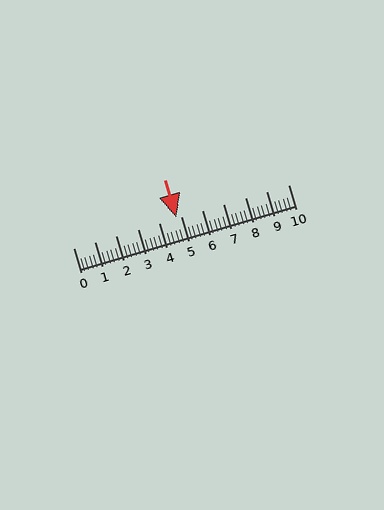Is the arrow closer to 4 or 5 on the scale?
The arrow is closer to 5.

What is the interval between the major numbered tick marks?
The major tick marks are spaced 1 units apart.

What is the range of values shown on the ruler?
The ruler shows values from 0 to 10.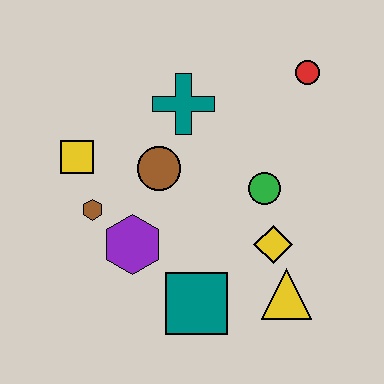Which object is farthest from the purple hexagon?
The red circle is farthest from the purple hexagon.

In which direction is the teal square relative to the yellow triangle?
The teal square is to the left of the yellow triangle.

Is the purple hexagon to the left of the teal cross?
Yes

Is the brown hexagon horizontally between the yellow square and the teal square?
Yes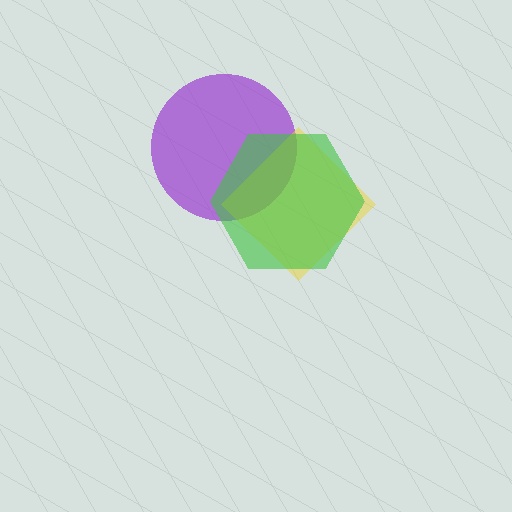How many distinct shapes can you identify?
There are 3 distinct shapes: a purple circle, a yellow diamond, a green hexagon.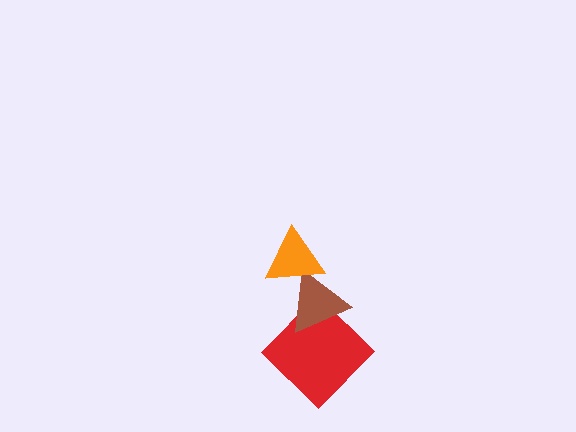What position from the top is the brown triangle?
The brown triangle is 2nd from the top.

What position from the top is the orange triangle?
The orange triangle is 1st from the top.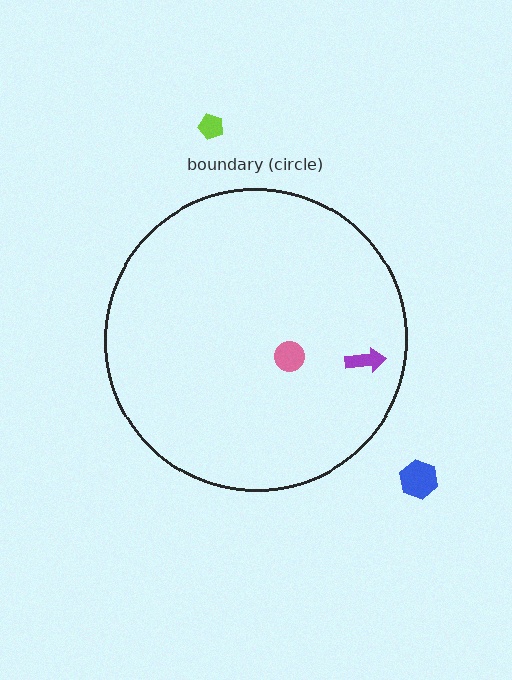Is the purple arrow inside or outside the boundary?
Inside.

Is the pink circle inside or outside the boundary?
Inside.